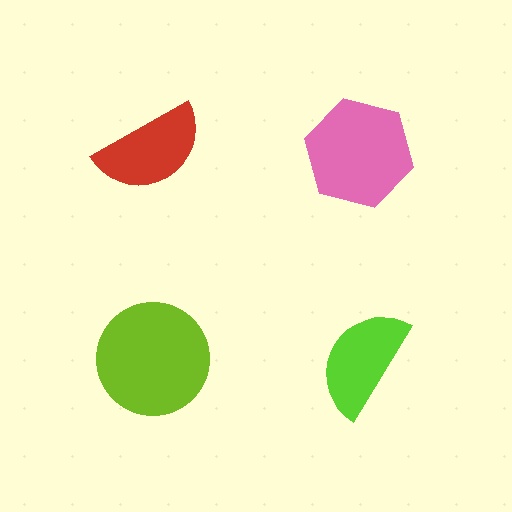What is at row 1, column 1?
A red semicircle.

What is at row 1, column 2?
A pink hexagon.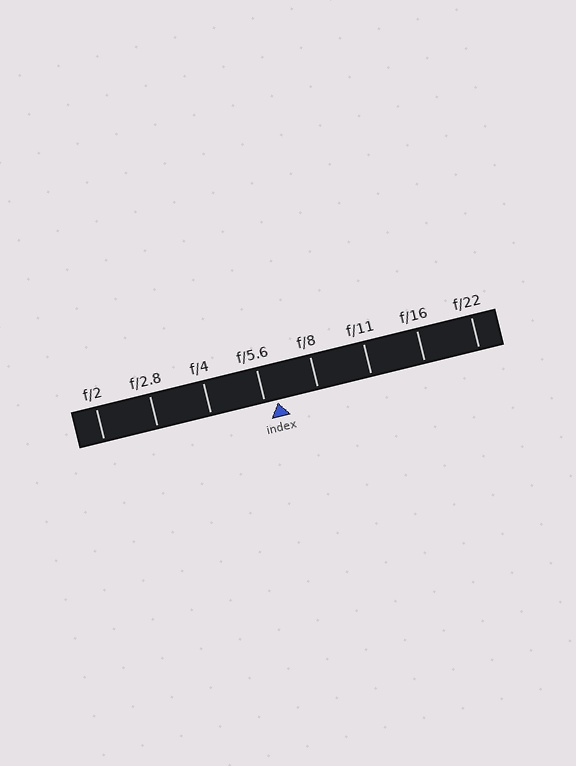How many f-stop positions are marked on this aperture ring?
There are 8 f-stop positions marked.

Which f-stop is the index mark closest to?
The index mark is closest to f/5.6.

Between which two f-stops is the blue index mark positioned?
The index mark is between f/5.6 and f/8.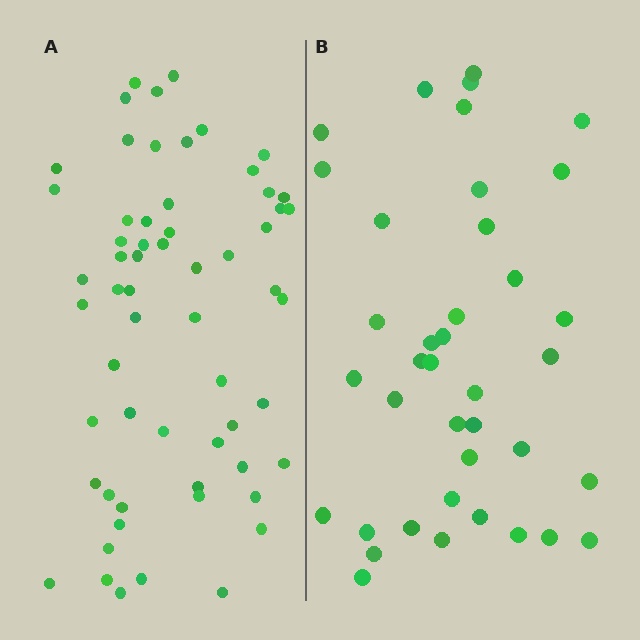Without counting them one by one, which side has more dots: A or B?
Region A (the left region) has more dots.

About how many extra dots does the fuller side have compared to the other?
Region A has approximately 20 more dots than region B.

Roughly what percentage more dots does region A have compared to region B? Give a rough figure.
About 55% more.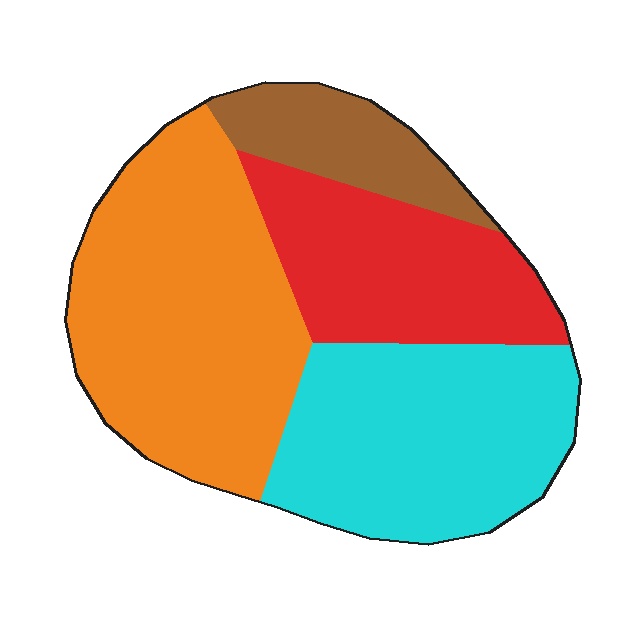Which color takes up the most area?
Orange, at roughly 35%.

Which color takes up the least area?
Brown, at roughly 10%.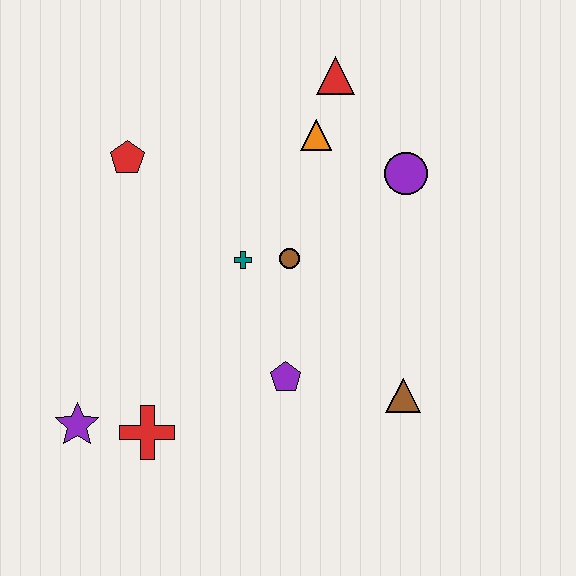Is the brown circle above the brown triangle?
Yes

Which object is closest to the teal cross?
The brown circle is closest to the teal cross.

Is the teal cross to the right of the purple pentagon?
No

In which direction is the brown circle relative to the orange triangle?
The brown circle is below the orange triangle.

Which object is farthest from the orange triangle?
The purple star is farthest from the orange triangle.